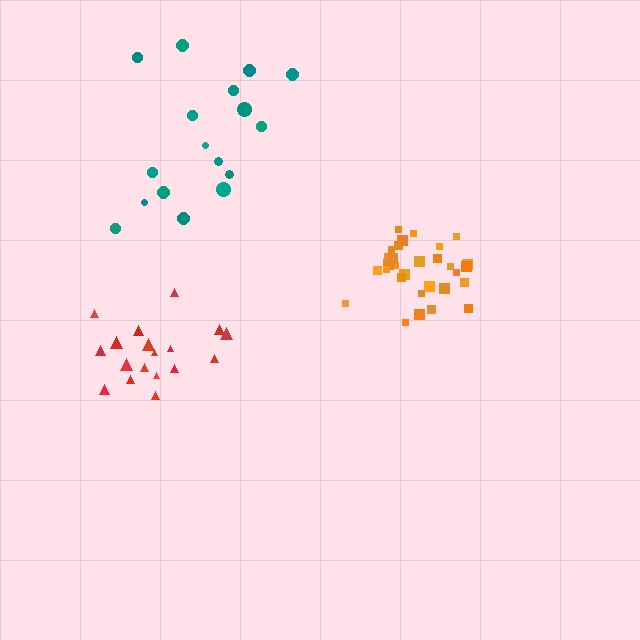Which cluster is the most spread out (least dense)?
Teal.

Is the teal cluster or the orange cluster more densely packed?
Orange.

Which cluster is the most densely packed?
Orange.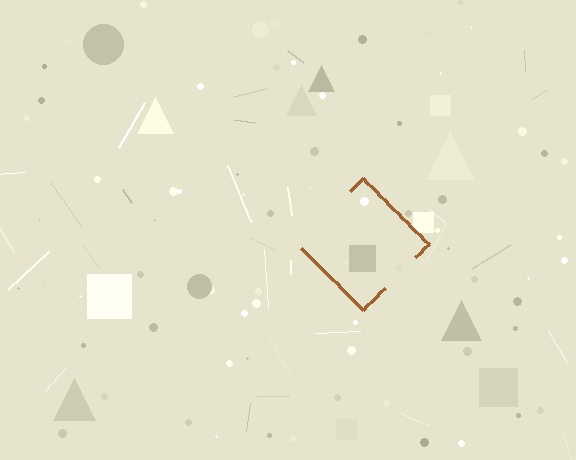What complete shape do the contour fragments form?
The contour fragments form a diamond.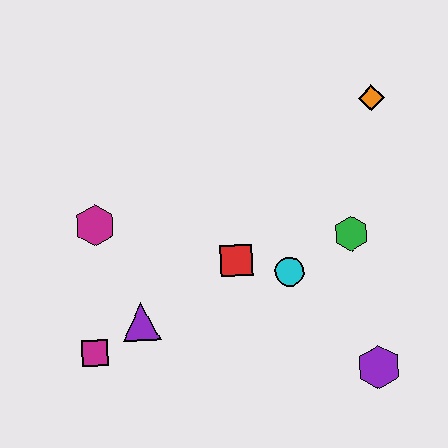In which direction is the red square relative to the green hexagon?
The red square is to the left of the green hexagon.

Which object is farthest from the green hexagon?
The magenta square is farthest from the green hexagon.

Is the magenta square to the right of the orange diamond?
No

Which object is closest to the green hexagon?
The cyan circle is closest to the green hexagon.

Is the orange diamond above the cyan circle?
Yes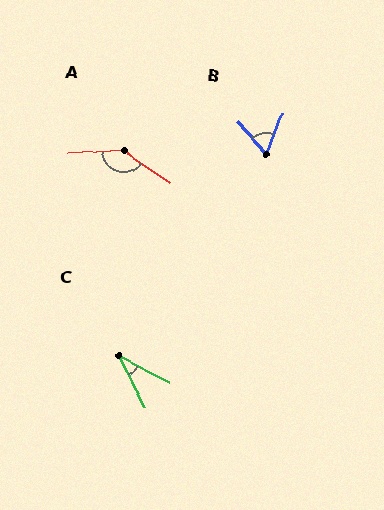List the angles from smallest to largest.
C (35°), B (62°), A (142°).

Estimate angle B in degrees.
Approximately 62 degrees.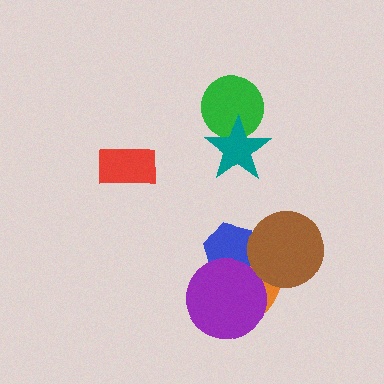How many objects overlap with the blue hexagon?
3 objects overlap with the blue hexagon.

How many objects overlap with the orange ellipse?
3 objects overlap with the orange ellipse.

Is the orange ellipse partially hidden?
Yes, it is partially covered by another shape.